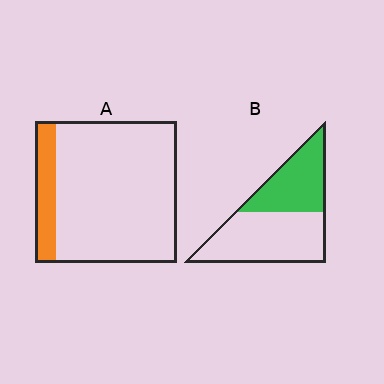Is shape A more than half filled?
No.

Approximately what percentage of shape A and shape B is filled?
A is approximately 15% and B is approximately 40%.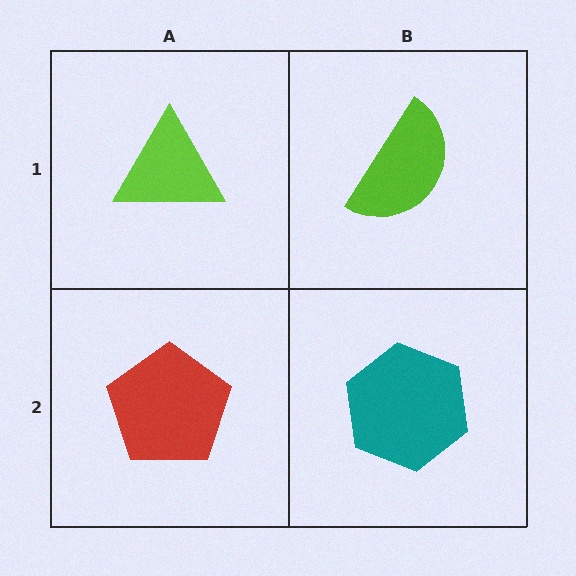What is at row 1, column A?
A lime triangle.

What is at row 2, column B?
A teal hexagon.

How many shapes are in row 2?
2 shapes.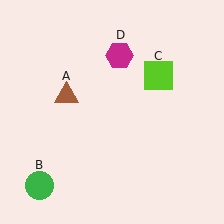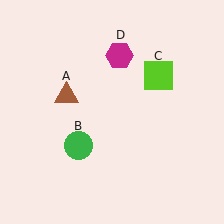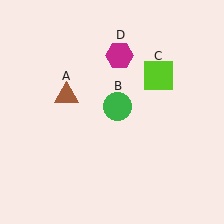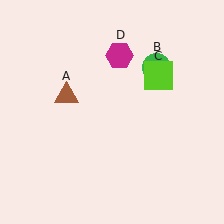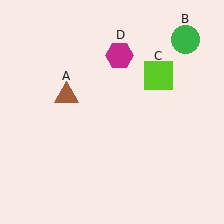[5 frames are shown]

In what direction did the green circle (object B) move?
The green circle (object B) moved up and to the right.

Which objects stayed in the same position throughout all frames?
Brown triangle (object A) and lime square (object C) and magenta hexagon (object D) remained stationary.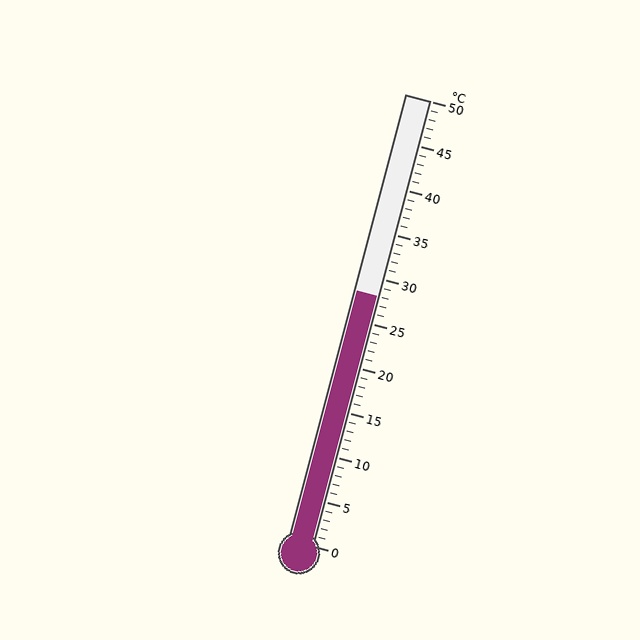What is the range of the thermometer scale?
The thermometer scale ranges from 0°C to 50°C.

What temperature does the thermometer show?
The thermometer shows approximately 28°C.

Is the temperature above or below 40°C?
The temperature is below 40°C.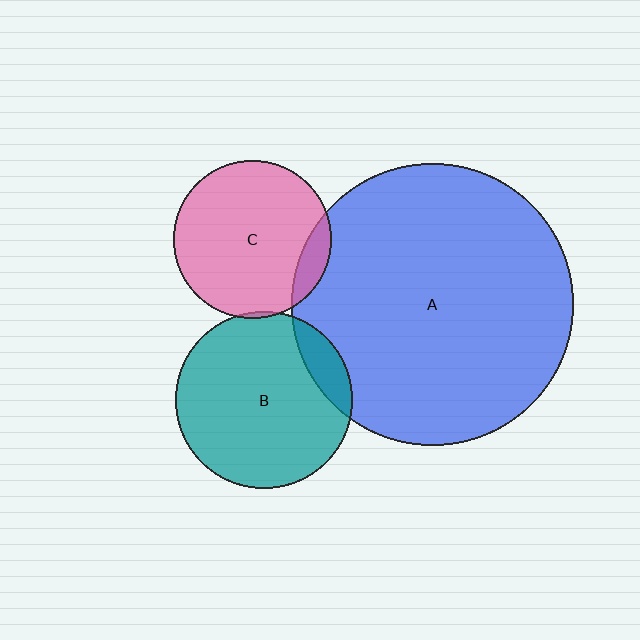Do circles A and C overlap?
Yes.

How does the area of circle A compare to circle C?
Approximately 3.2 times.